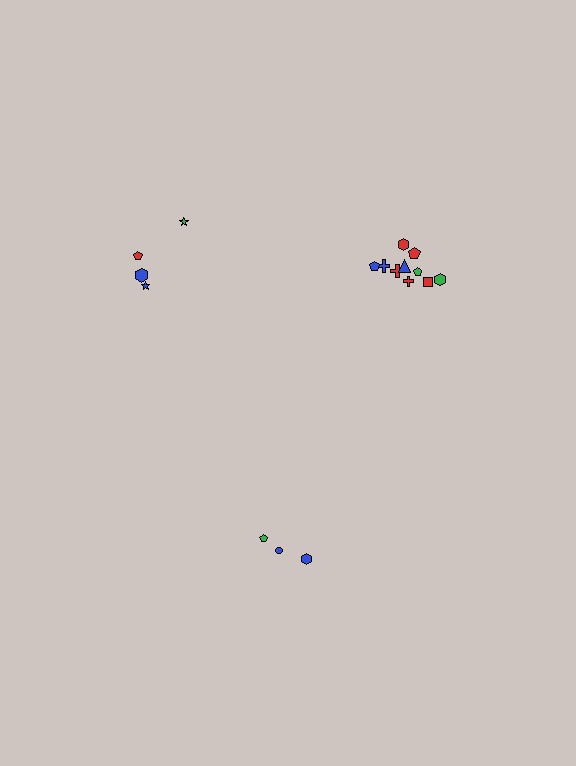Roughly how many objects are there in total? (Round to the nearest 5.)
Roughly 15 objects in total.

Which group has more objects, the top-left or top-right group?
The top-right group.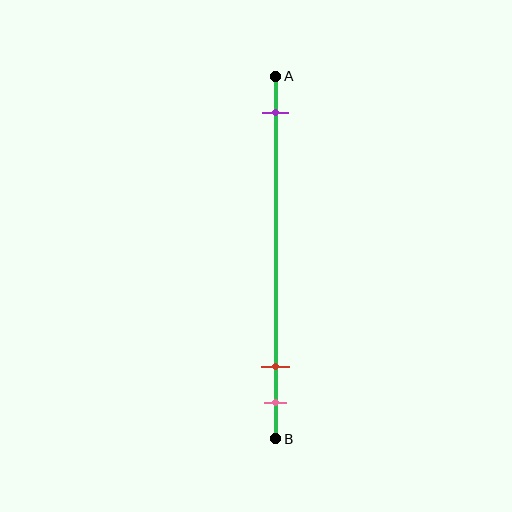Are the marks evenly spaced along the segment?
No, the marks are not evenly spaced.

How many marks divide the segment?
There are 3 marks dividing the segment.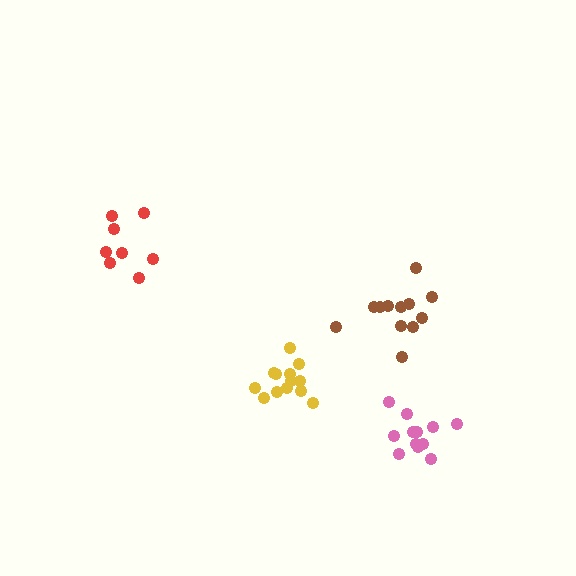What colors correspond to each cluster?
The clusters are colored: yellow, brown, pink, red.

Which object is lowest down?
The pink cluster is bottommost.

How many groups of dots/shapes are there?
There are 4 groups.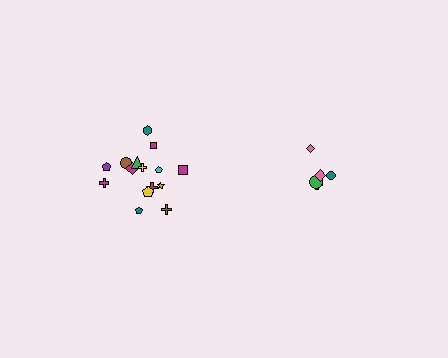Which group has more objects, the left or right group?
The left group.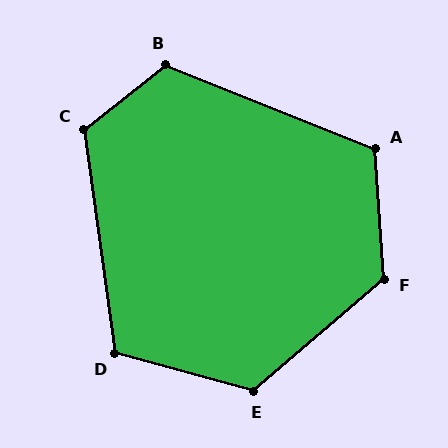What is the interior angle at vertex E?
Approximately 124 degrees (obtuse).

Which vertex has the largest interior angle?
F, at approximately 127 degrees.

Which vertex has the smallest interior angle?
D, at approximately 113 degrees.